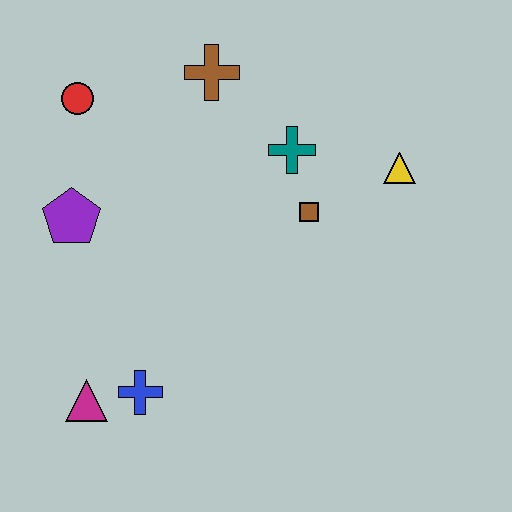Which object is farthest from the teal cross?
The magenta triangle is farthest from the teal cross.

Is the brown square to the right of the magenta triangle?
Yes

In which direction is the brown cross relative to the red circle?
The brown cross is to the right of the red circle.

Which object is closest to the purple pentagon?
The red circle is closest to the purple pentagon.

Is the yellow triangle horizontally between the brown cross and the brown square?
No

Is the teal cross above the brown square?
Yes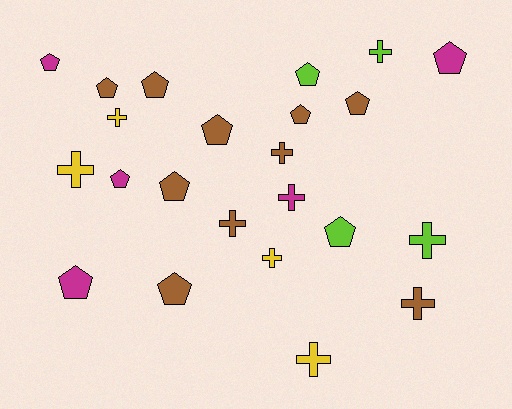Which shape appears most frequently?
Pentagon, with 13 objects.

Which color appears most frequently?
Brown, with 10 objects.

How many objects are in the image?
There are 23 objects.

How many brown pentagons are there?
There are 7 brown pentagons.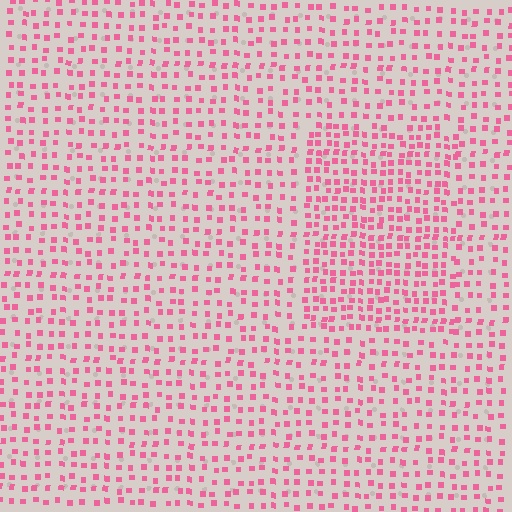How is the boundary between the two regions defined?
The boundary is defined by a change in element density (approximately 1.7x ratio). All elements are the same color, size, and shape.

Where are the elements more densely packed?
The elements are more densely packed inside the rectangle boundary.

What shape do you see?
I see a rectangle.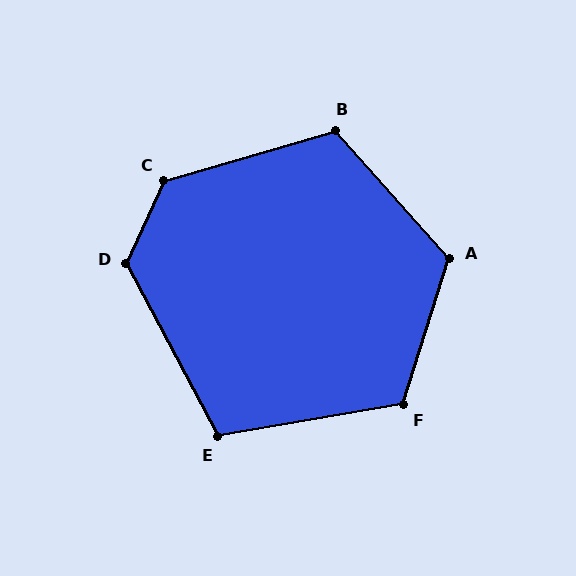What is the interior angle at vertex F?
Approximately 117 degrees (obtuse).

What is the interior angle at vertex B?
Approximately 116 degrees (obtuse).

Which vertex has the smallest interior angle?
E, at approximately 108 degrees.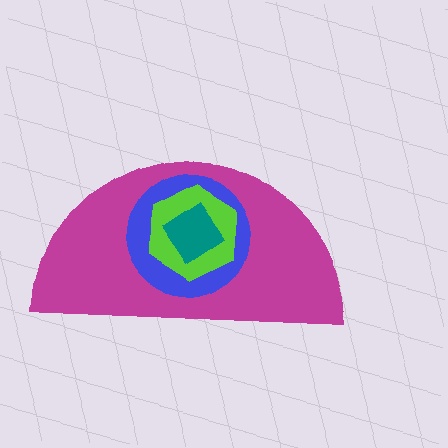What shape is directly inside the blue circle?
The lime hexagon.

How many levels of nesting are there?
4.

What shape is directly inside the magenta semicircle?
The blue circle.